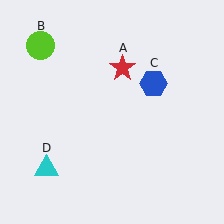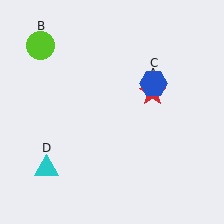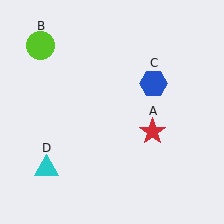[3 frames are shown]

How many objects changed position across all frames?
1 object changed position: red star (object A).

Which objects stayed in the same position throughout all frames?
Lime circle (object B) and blue hexagon (object C) and cyan triangle (object D) remained stationary.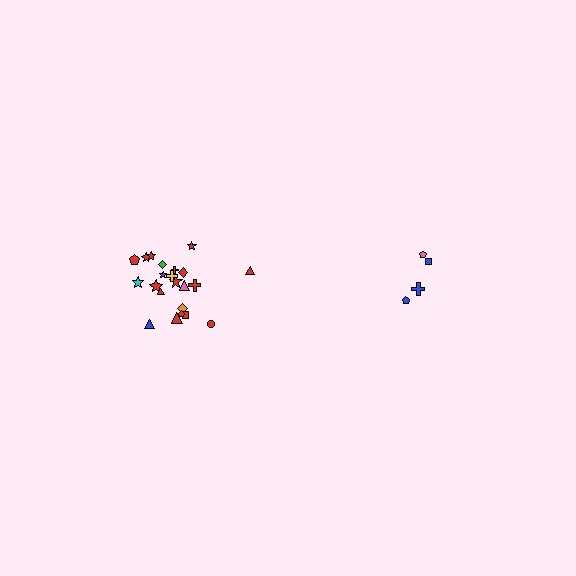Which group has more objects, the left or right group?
The left group.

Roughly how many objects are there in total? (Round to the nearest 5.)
Roughly 25 objects in total.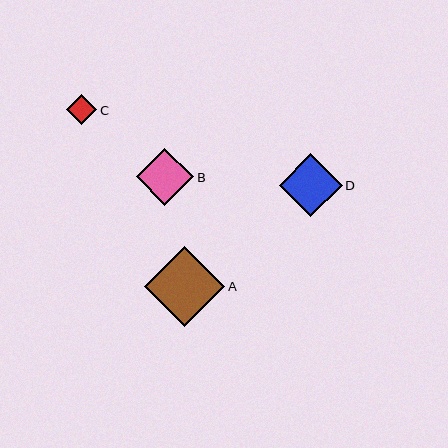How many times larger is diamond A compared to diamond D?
Diamond A is approximately 1.3 times the size of diamond D.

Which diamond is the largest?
Diamond A is the largest with a size of approximately 80 pixels.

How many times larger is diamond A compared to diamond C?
Diamond A is approximately 2.7 times the size of diamond C.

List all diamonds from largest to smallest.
From largest to smallest: A, D, B, C.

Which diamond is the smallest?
Diamond C is the smallest with a size of approximately 30 pixels.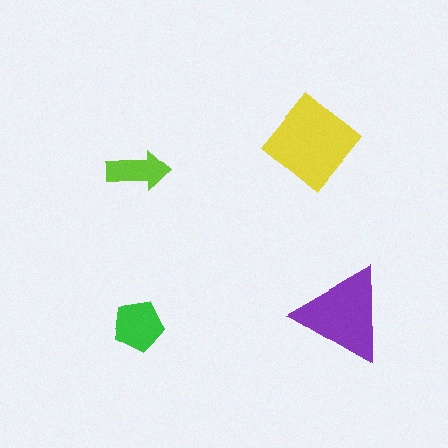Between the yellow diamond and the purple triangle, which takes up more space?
The yellow diamond.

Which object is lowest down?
The green pentagon is bottommost.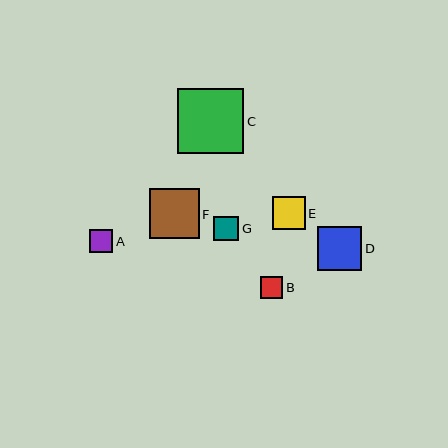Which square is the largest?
Square C is the largest with a size of approximately 66 pixels.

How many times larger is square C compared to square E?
Square C is approximately 2.0 times the size of square E.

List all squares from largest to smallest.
From largest to smallest: C, F, D, E, G, A, B.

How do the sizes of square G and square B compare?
Square G and square B are approximately the same size.